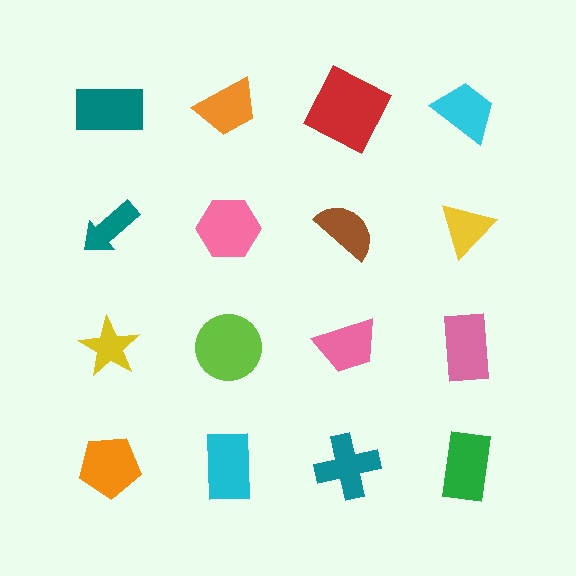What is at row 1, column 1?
A teal rectangle.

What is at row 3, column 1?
A yellow star.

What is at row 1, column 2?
An orange trapezoid.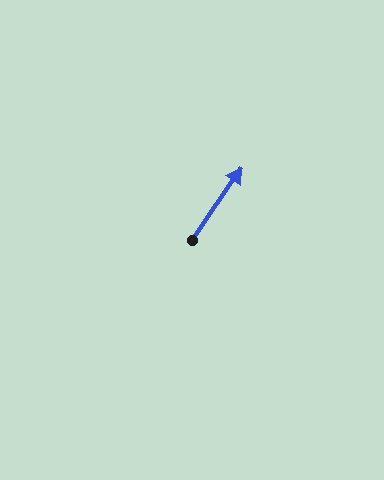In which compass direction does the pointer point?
Northeast.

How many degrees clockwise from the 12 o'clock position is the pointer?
Approximately 35 degrees.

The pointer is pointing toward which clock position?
Roughly 1 o'clock.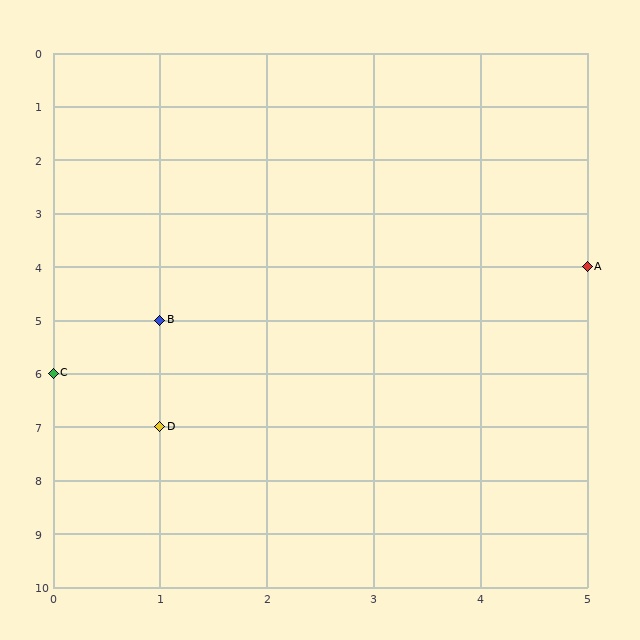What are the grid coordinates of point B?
Point B is at grid coordinates (1, 5).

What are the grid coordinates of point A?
Point A is at grid coordinates (5, 4).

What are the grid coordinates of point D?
Point D is at grid coordinates (1, 7).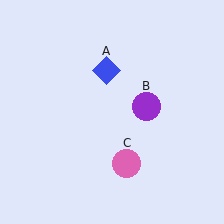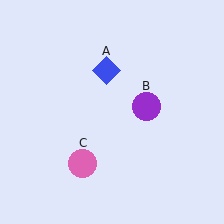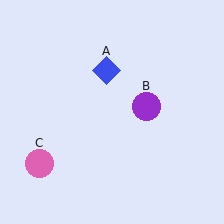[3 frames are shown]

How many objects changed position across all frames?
1 object changed position: pink circle (object C).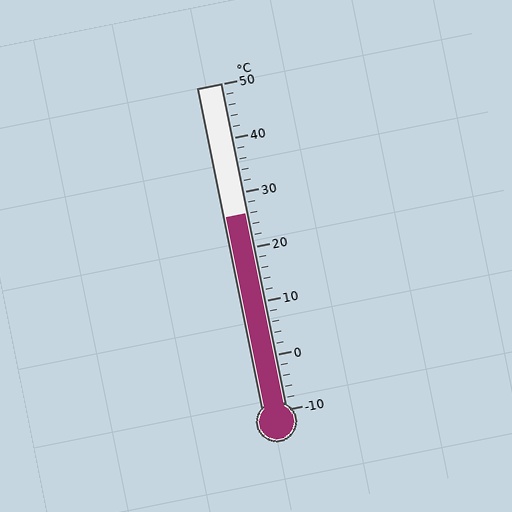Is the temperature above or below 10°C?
The temperature is above 10°C.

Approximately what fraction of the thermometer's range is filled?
The thermometer is filled to approximately 60% of its range.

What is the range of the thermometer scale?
The thermometer scale ranges from -10°C to 50°C.